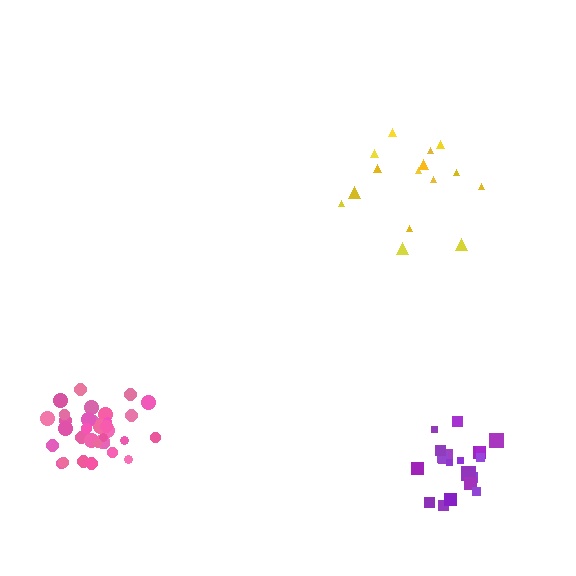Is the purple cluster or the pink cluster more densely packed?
Pink.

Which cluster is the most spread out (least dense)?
Yellow.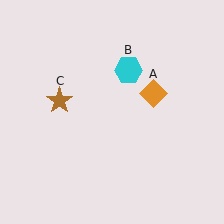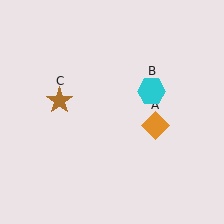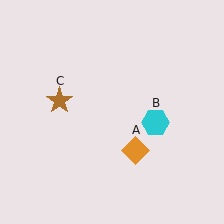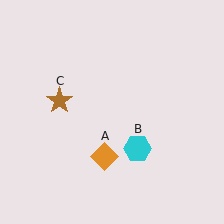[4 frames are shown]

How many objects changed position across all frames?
2 objects changed position: orange diamond (object A), cyan hexagon (object B).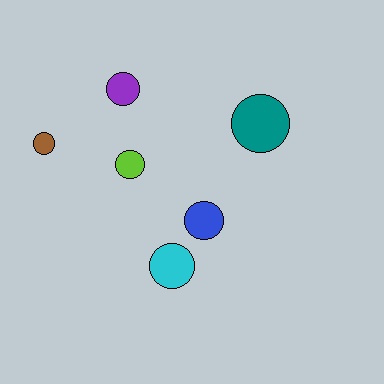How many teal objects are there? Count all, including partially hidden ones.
There is 1 teal object.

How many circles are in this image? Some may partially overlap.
There are 6 circles.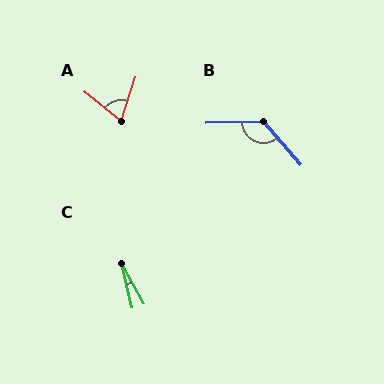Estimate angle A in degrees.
Approximately 70 degrees.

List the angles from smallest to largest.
C (16°), A (70°), B (129°).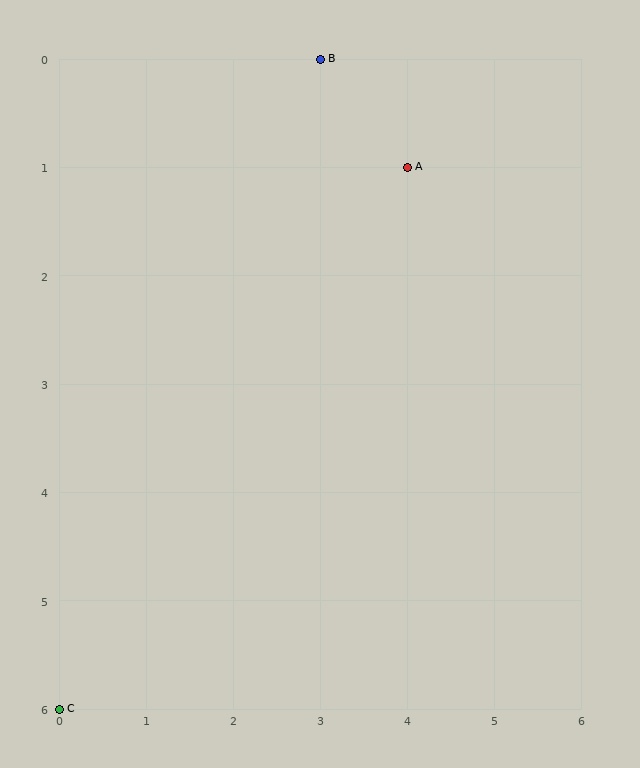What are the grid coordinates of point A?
Point A is at grid coordinates (4, 1).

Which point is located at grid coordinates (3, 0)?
Point B is at (3, 0).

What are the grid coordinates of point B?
Point B is at grid coordinates (3, 0).